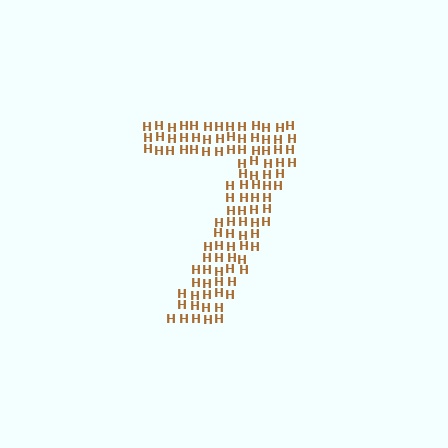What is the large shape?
The large shape is the digit 7.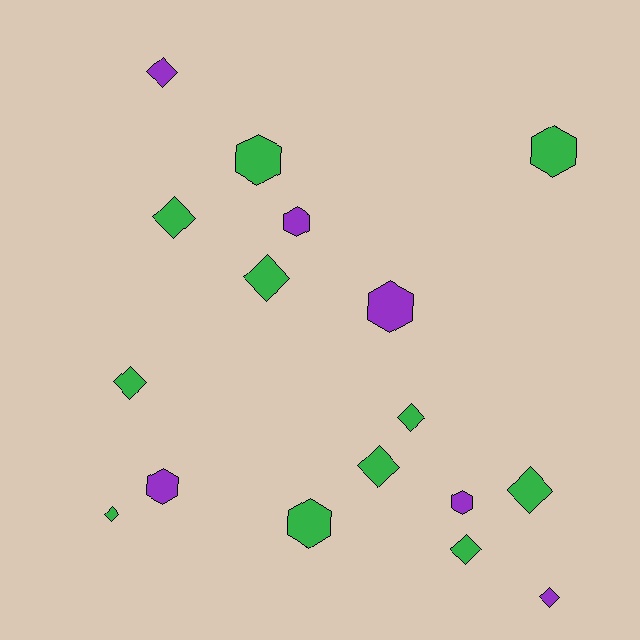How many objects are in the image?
There are 17 objects.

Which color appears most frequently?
Green, with 11 objects.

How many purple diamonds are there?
There are 2 purple diamonds.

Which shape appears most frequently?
Diamond, with 10 objects.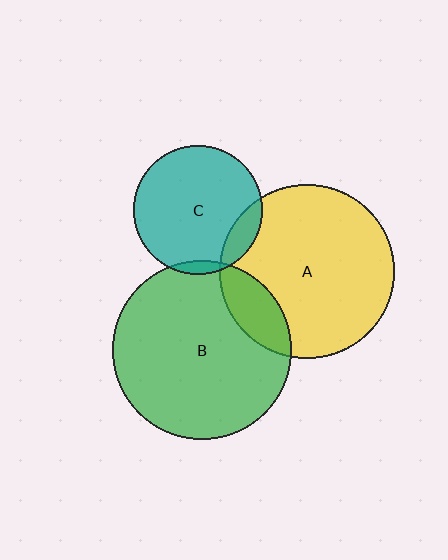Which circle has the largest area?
Circle B (green).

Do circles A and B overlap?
Yes.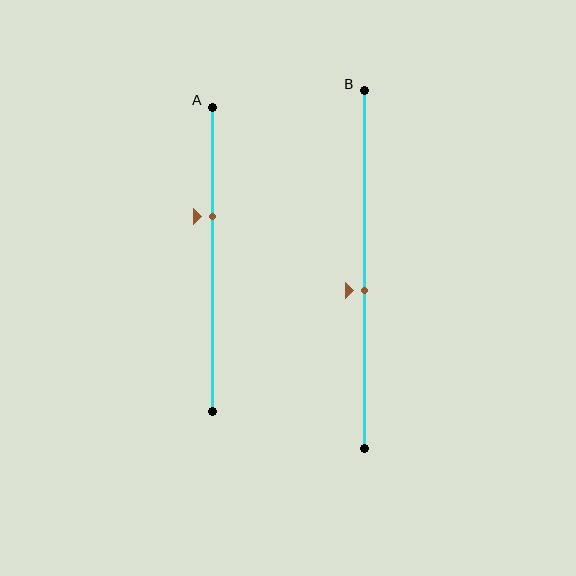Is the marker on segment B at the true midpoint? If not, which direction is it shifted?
No, the marker on segment B is shifted downward by about 6% of the segment length.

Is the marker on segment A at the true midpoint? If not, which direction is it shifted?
No, the marker on segment A is shifted upward by about 14% of the segment length.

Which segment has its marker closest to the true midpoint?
Segment B has its marker closest to the true midpoint.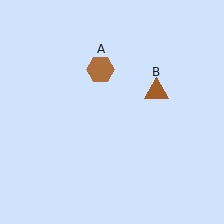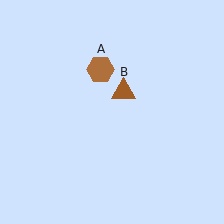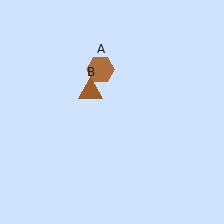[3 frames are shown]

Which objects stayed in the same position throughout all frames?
Brown hexagon (object A) remained stationary.